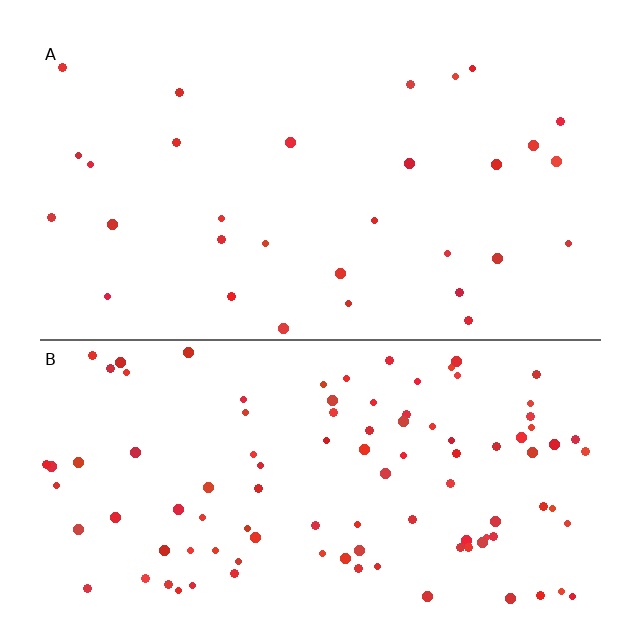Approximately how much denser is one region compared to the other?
Approximately 3.3× — region B over region A.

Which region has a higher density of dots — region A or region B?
B (the bottom).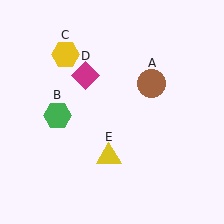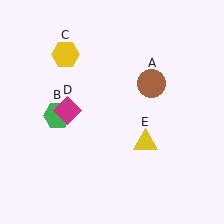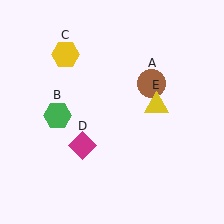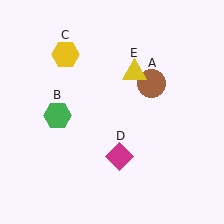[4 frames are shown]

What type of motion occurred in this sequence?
The magenta diamond (object D), yellow triangle (object E) rotated counterclockwise around the center of the scene.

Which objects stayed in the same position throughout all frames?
Brown circle (object A) and green hexagon (object B) and yellow hexagon (object C) remained stationary.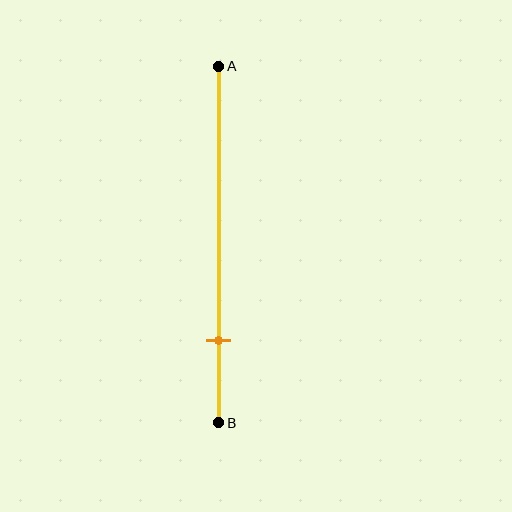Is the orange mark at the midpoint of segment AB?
No, the mark is at about 75% from A, not at the 50% midpoint.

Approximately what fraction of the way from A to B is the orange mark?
The orange mark is approximately 75% of the way from A to B.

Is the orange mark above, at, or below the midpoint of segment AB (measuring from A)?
The orange mark is below the midpoint of segment AB.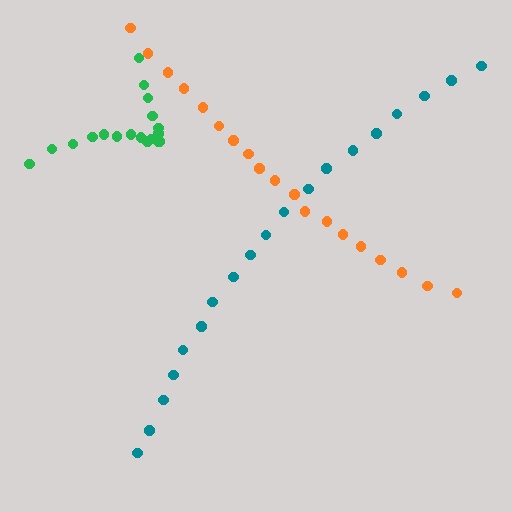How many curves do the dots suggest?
There are 3 distinct paths.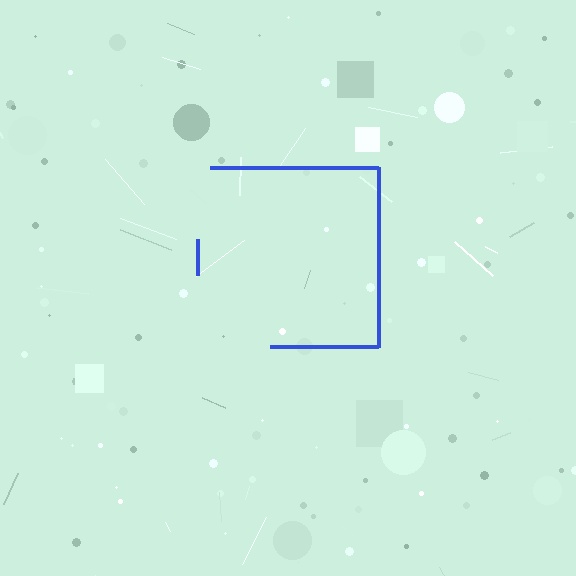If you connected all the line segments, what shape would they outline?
They would outline a square.